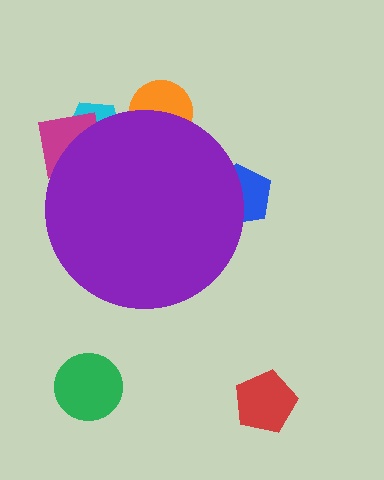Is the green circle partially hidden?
No, the green circle is fully visible.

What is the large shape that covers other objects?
A purple circle.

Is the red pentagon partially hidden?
No, the red pentagon is fully visible.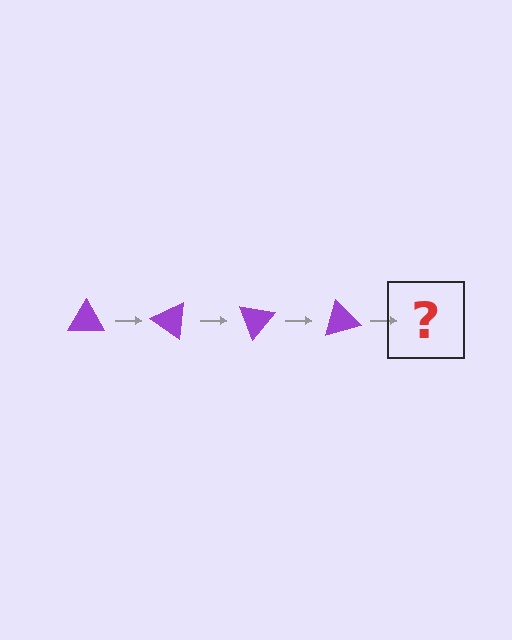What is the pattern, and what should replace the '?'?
The pattern is that the triangle rotates 35 degrees each step. The '?' should be a purple triangle rotated 140 degrees.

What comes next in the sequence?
The next element should be a purple triangle rotated 140 degrees.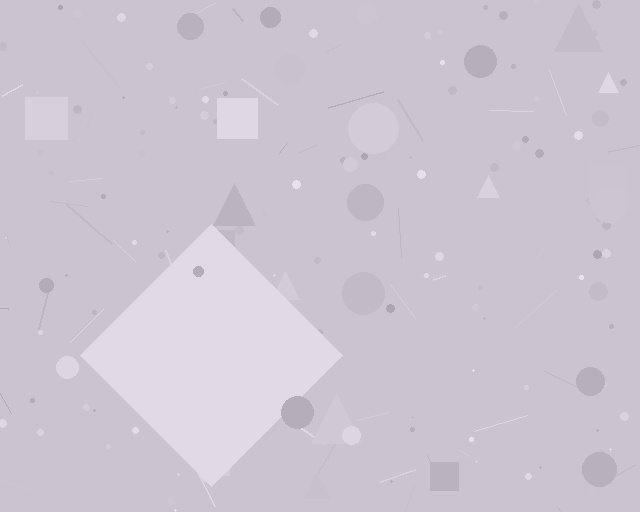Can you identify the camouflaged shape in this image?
The camouflaged shape is a diamond.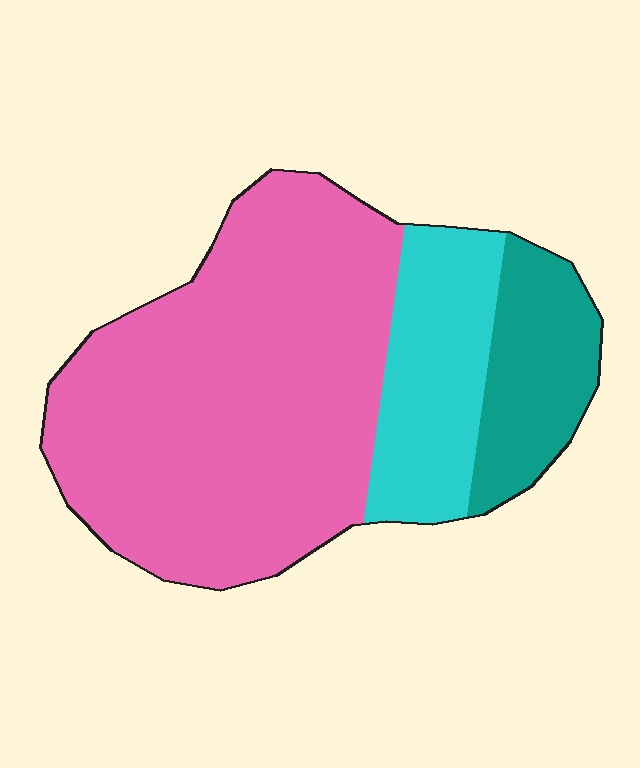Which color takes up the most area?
Pink, at roughly 65%.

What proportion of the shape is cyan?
Cyan takes up about one fifth (1/5) of the shape.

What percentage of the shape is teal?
Teal covers about 15% of the shape.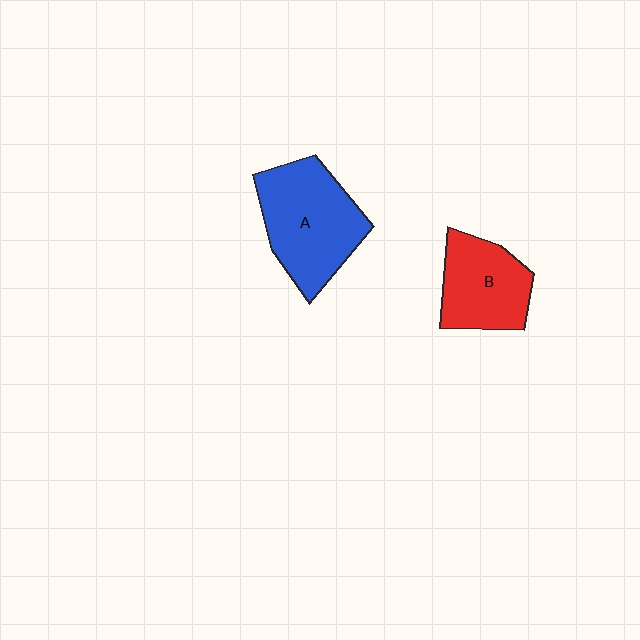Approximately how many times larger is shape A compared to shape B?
Approximately 1.4 times.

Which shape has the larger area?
Shape A (blue).